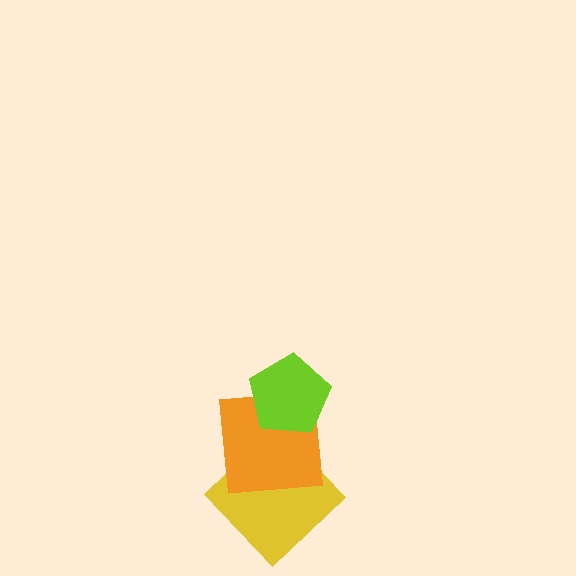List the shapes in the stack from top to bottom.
From top to bottom: the lime pentagon, the orange square, the yellow diamond.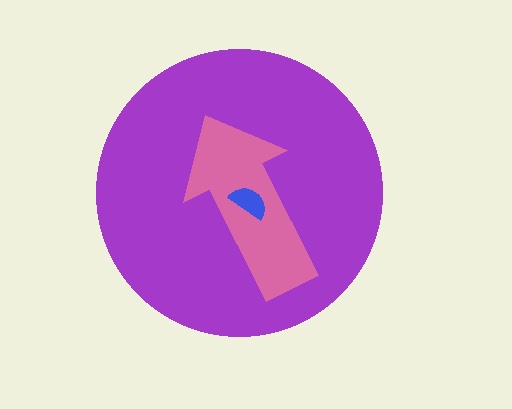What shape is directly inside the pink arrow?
The blue semicircle.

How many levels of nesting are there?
3.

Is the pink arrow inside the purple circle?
Yes.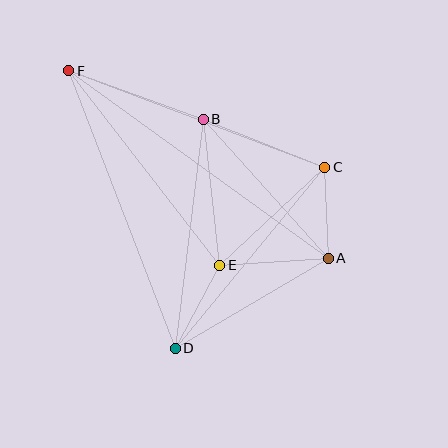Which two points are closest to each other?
Points A and C are closest to each other.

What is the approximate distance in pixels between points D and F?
The distance between D and F is approximately 297 pixels.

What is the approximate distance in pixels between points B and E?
The distance between B and E is approximately 147 pixels.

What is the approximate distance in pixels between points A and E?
The distance between A and E is approximately 109 pixels.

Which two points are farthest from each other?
Points A and F are farthest from each other.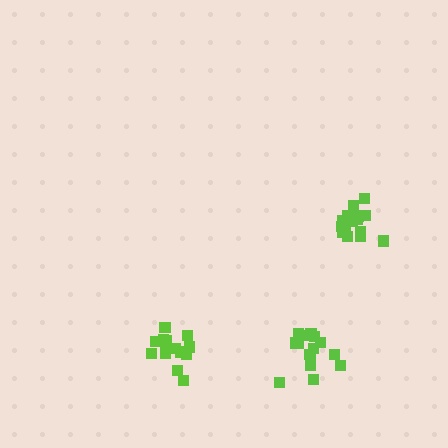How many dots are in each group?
Group 1: 16 dots, Group 2: 16 dots, Group 3: 16 dots (48 total).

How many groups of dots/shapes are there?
There are 3 groups.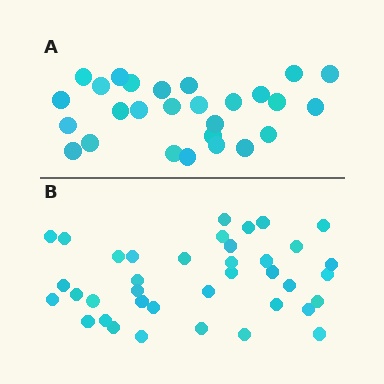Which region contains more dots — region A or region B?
Region B (the bottom region) has more dots.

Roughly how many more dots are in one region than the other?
Region B has roughly 12 or so more dots than region A.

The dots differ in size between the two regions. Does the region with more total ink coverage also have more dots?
No. Region A has more total ink coverage because its dots are larger, but region B actually contains more individual dots. Total area can be misleading — the number of items is what matters here.